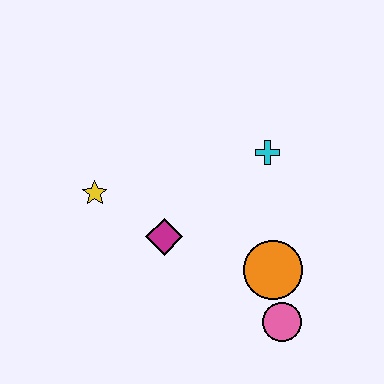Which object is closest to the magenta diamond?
The yellow star is closest to the magenta diamond.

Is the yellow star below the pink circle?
No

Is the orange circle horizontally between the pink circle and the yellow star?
Yes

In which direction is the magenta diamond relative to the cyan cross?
The magenta diamond is to the left of the cyan cross.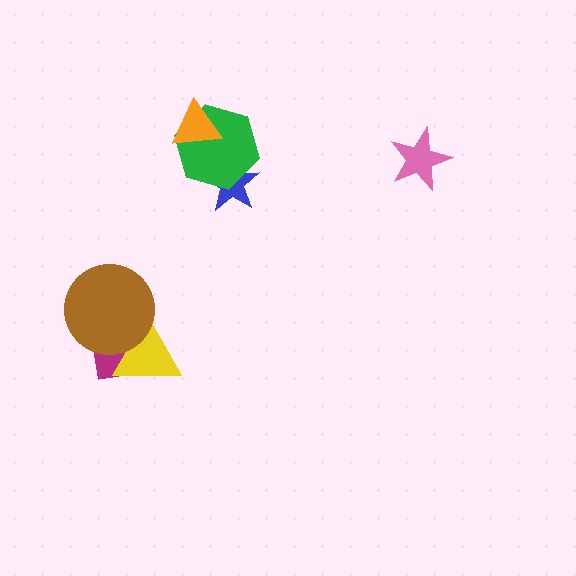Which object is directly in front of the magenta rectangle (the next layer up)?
The yellow triangle is directly in front of the magenta rectangle.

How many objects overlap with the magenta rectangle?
2 objects overlap with the magenta rectangle.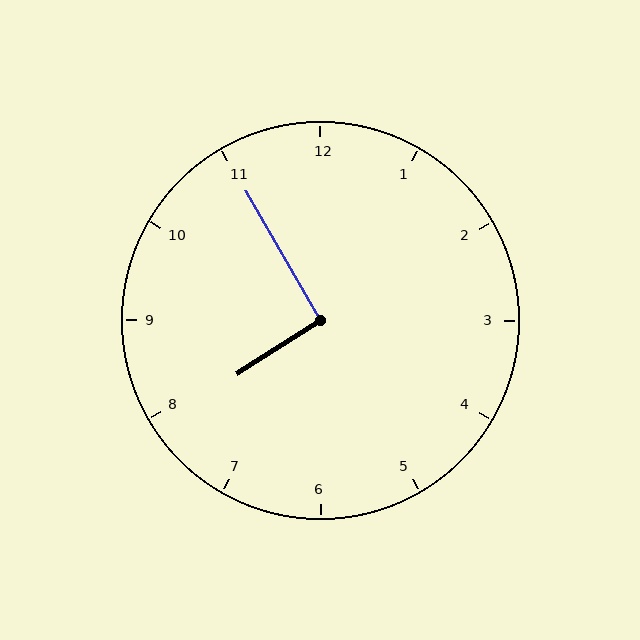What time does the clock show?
7:55.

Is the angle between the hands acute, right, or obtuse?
It is right.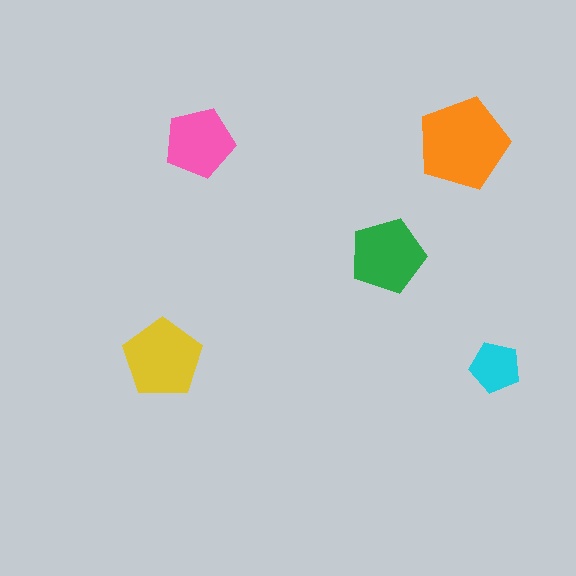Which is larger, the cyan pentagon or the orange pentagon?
The orange one.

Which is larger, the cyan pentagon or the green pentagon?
The green one.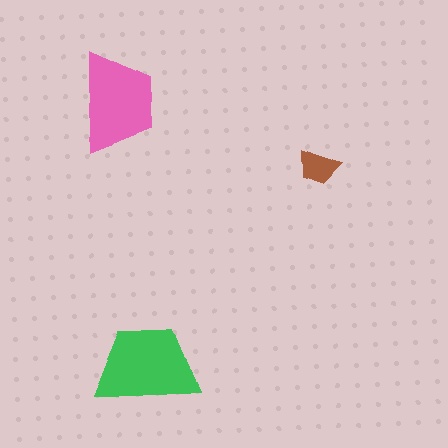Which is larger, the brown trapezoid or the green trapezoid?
The green one.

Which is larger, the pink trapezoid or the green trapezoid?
The green one.